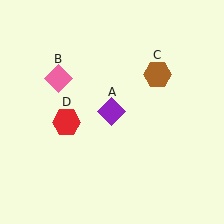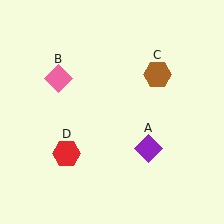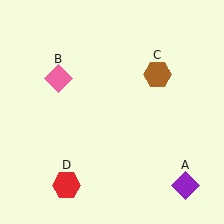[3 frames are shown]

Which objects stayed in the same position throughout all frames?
Pink diamond (object B) and brown hexagon (object C) remained stationary.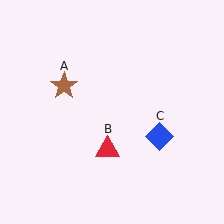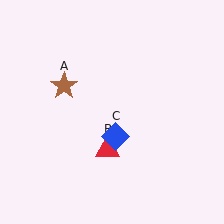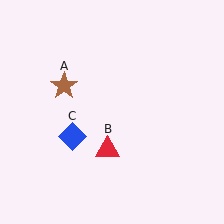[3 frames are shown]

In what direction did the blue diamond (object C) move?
The blue diamond (object C) moved left.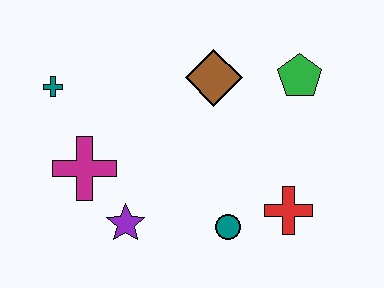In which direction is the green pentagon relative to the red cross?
The green pentagon is above the red cross.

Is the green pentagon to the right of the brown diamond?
Yes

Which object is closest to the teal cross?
The magenta cross is closest to the teal cross.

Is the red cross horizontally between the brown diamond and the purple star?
No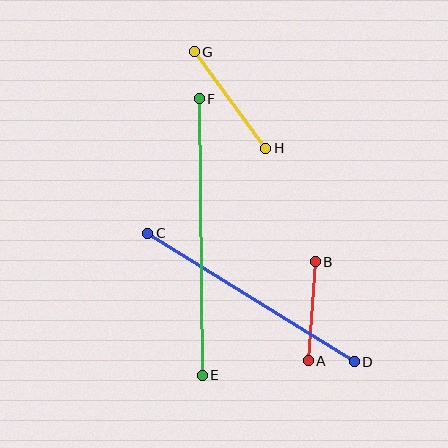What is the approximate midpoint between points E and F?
The midpoint is at approximately (201, 237) pixels.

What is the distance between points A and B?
The distance is approximately 99 pixels.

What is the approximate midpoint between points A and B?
The midpoint is at approximately (312, 311) pixels.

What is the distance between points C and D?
The distance is approximately 244 pixels.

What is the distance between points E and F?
The distance is approximately 277 pixels.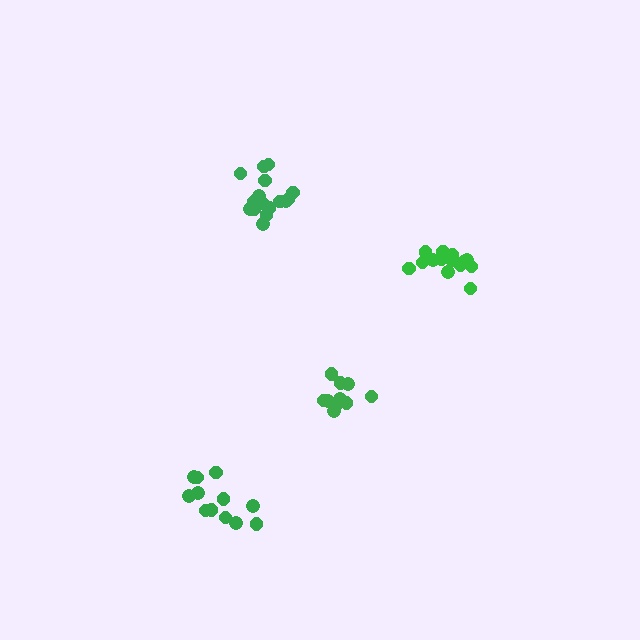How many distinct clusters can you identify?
There are 4 distinct clusters.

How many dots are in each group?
Group 1: 17 dots, Group 2: 16 dots, Group 3: 12 dots, Group 4: 11 dots (56 total).